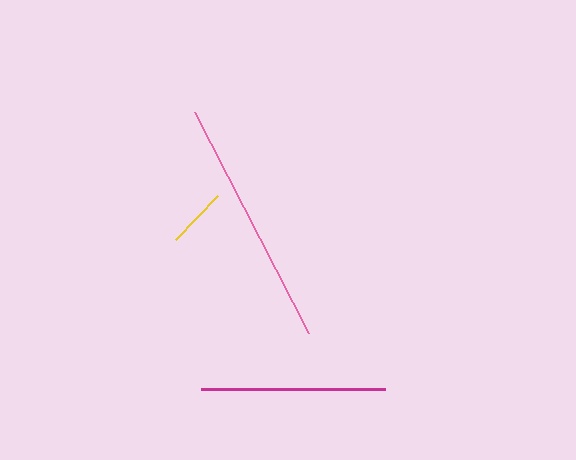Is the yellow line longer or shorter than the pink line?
The pink line is longer than the yellow line.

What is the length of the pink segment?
The pink segment is approximately 249 pixels long.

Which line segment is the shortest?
The yellow line is the shortest at approximately 61 pixels.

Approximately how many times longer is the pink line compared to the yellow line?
The pink line is approximately 4.1 times the length of the yellow line.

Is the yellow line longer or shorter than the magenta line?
The magenta line is longer than the yellow line.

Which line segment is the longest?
The pink line is the longest at approximately 249 pixels.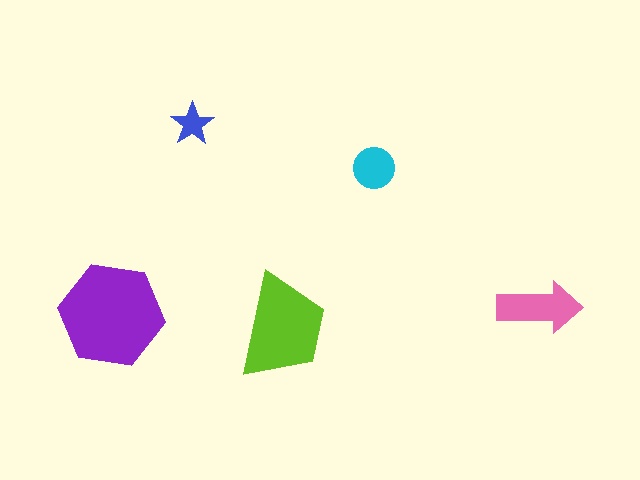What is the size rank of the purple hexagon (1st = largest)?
1st.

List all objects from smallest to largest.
The blue star, the cyan circle, the pink arrow, the lime trapezoid, the purple hexagon.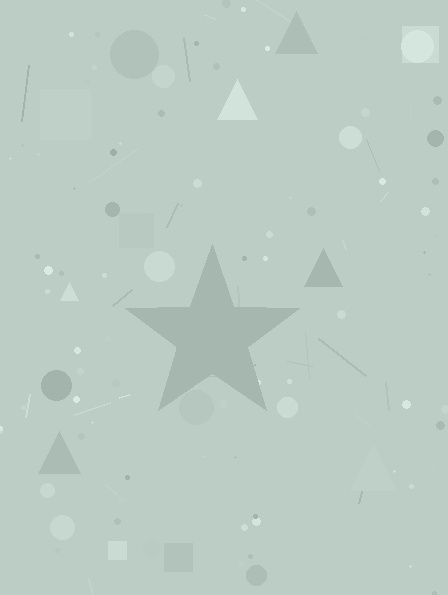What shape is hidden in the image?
A star is hidden in the image.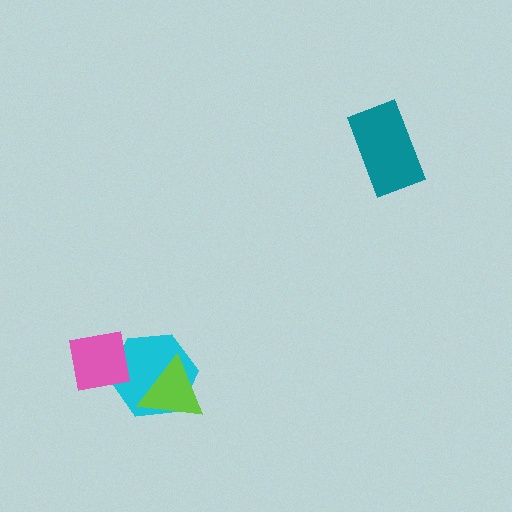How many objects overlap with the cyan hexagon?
2 objects overlap with the cyan hexagon.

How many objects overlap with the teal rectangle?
0 objects overlap with the teal rectangle.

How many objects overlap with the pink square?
1 object overlaps with the pink square.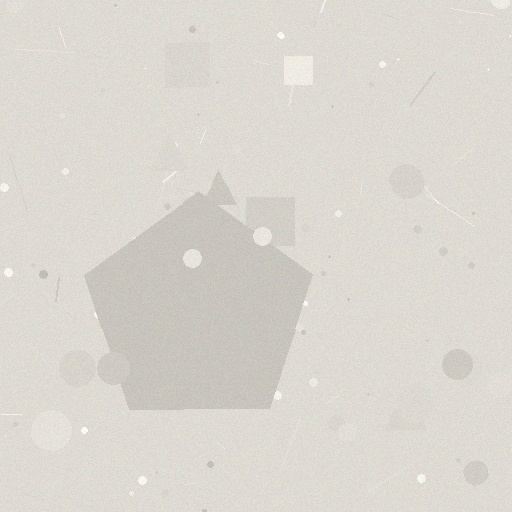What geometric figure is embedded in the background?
A pentagon is embedded in the background.